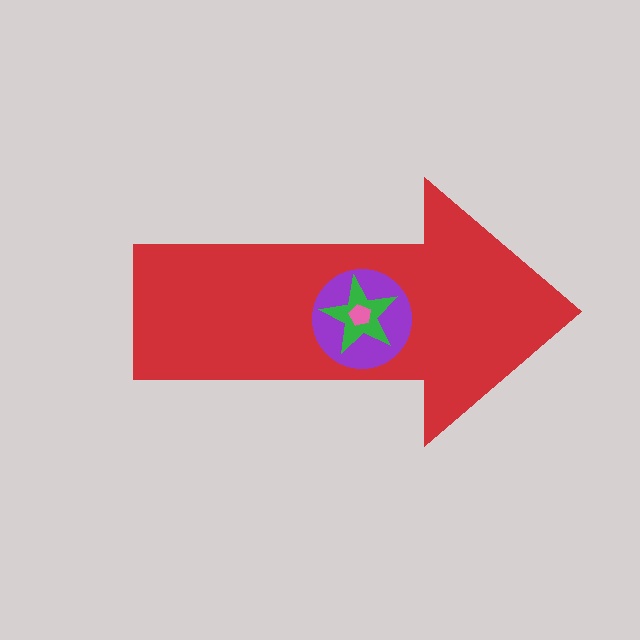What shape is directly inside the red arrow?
The purple circle.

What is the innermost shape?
The pink pentagon.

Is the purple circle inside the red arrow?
Yes.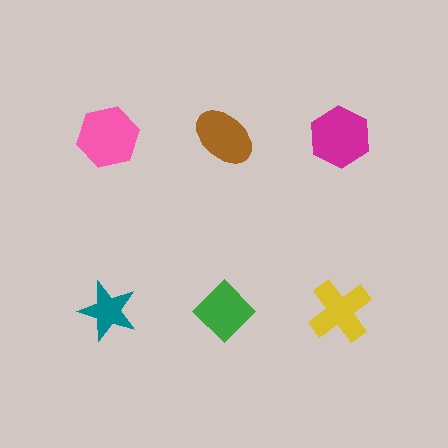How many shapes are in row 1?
3 shapes.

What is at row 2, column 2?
A green diamond.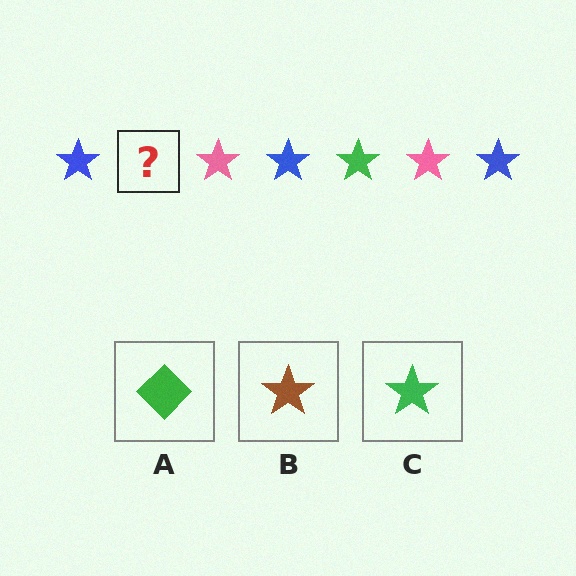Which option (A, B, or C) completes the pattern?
C.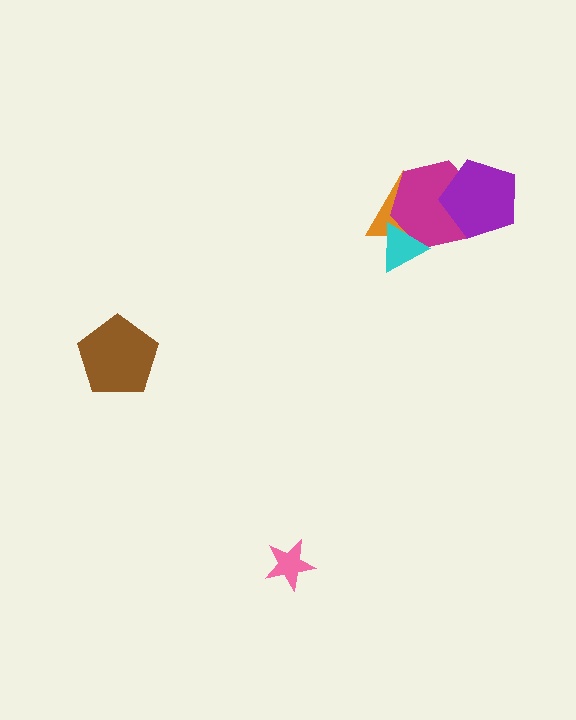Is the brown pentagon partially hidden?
No, no other shape covers it.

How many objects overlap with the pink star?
0 objects overlap with the pink star.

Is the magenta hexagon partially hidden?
Yes, it is partially covered by another shape.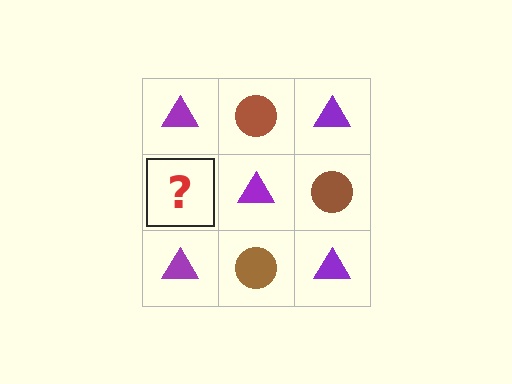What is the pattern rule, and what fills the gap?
The rule is that it alternates purple triangle and brown circle in a checkerboard pattern. The gap should be filled with a brown circle.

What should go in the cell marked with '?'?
The missing cell should contain a brown circle.